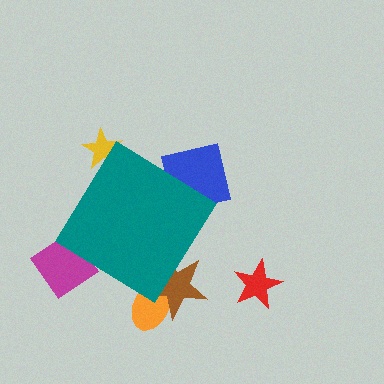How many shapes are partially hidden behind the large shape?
5 shapes are partially hidden.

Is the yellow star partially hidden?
Yes, the yellow star is partially hidden behind the teal diamond.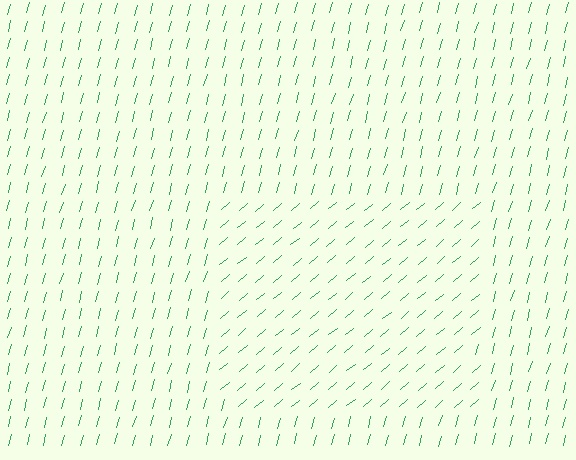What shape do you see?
I see a rectangle.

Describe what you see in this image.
The image is filled with small green line segments. A rectangle region in the image has lines oriented differently from the surrounding lines, creating a visible texture boundary.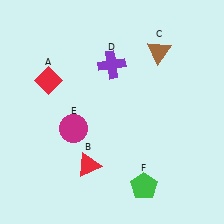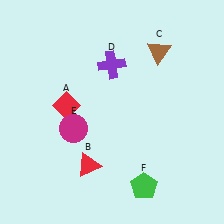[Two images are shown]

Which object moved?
The red diamond (A) moved down.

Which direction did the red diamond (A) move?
The red diamond (A) moved down.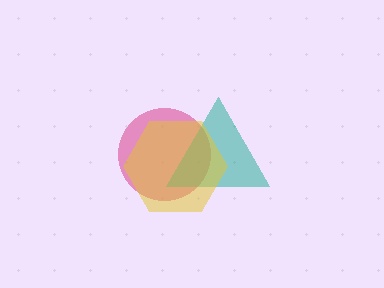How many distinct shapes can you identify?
There are 3 distinct shapes: a magenta circle, a teal triangle, a yellow hexagon.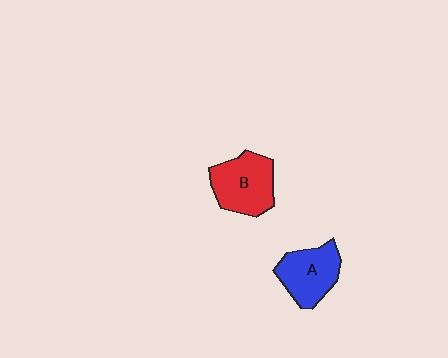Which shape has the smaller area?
Shape A (blue).